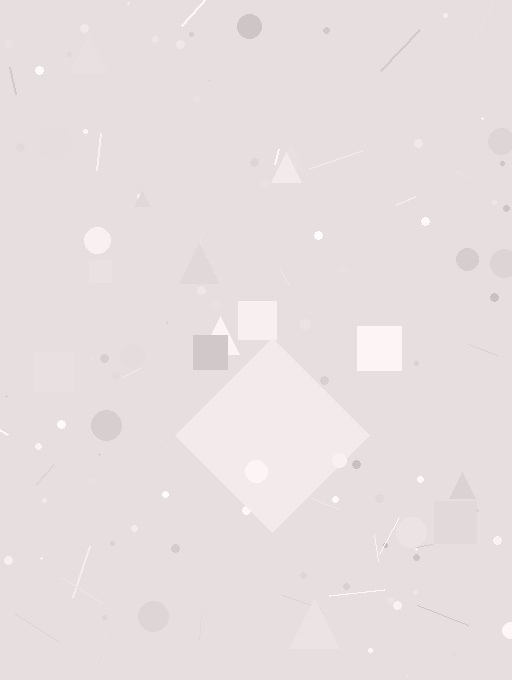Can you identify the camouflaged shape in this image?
The camouflaged shape is a diamond.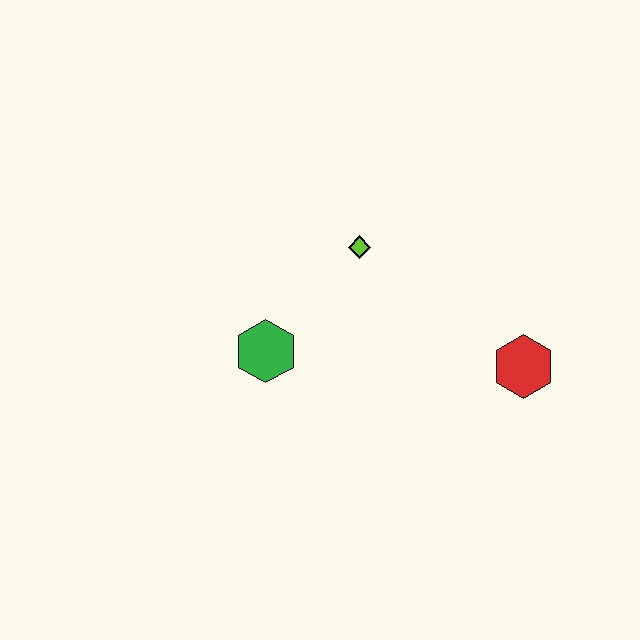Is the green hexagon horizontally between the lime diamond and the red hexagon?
No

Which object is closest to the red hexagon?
The lime diamond is closest to the red hexagon.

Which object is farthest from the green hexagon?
The red hexagon is farthest from the green hexagon.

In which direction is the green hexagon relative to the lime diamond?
The green hexagon is below the lime diamond.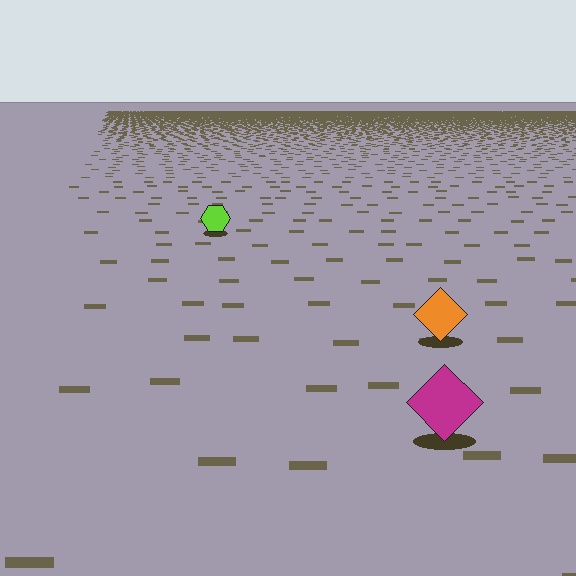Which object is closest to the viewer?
The magenta diamond is closest. The texture marks near it are larger and more spread out.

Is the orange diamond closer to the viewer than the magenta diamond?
No. The magenta diamond is closer — you can tell from the texture gradient: the ground texture is coarser near it.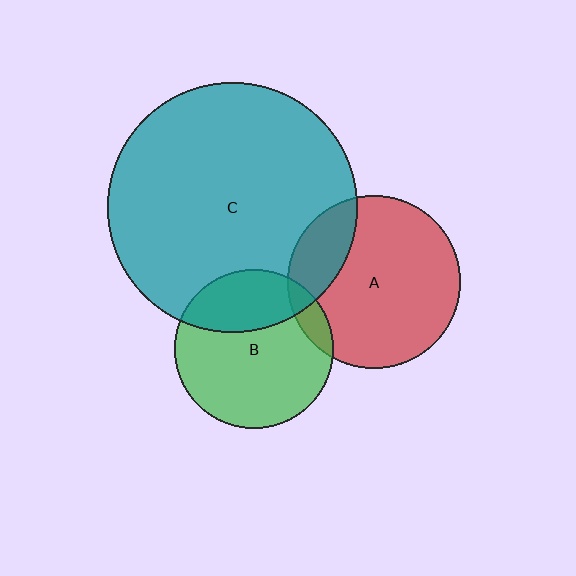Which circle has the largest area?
Circle C (teal).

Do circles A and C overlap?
Yes.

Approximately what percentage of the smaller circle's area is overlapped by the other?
Approximately 20%.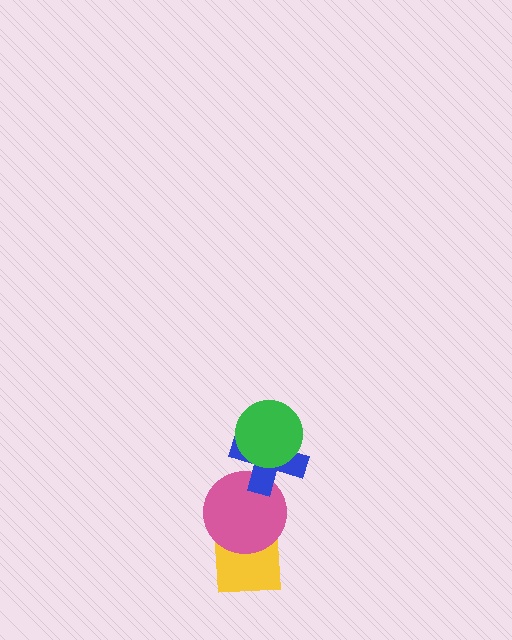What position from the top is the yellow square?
The yellow square is 4th from the top.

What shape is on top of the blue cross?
The green circle is on top of the blue cross.